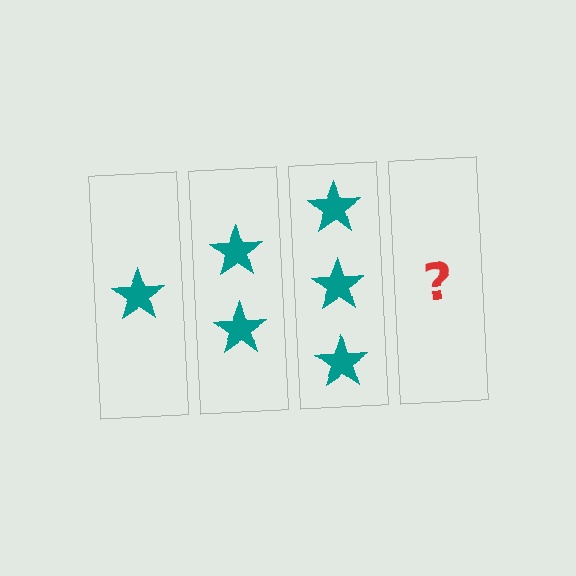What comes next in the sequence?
The next element should be 4 stars.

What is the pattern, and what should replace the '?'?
The pattern is that each step adds one more star. The '?' should be 4 stars.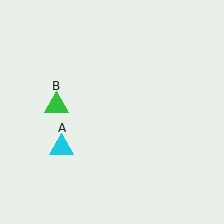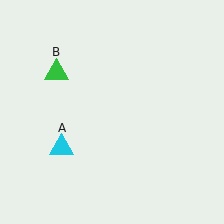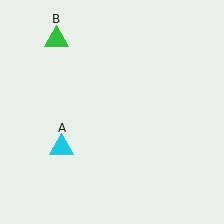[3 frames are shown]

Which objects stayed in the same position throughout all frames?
Cyan triangle (object A) remained stationary.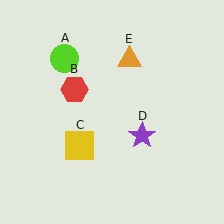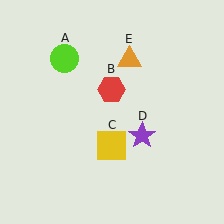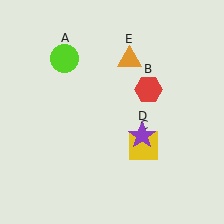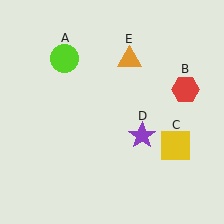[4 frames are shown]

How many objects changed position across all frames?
2 objects changed position: red hexagon (object B), yellow square (object C).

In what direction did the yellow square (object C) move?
The yellow square (object C) moved right.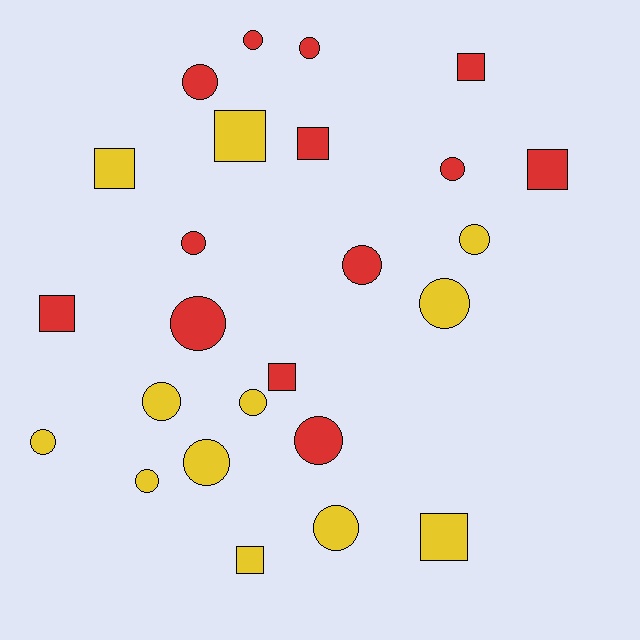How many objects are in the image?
There are 25 objects.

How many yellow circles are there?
There are 8 yellow circles.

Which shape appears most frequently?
Circle, with 16 objects.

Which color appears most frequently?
Red, with 13 objects.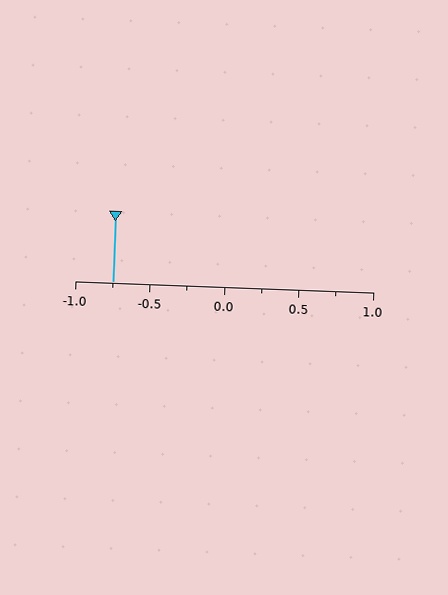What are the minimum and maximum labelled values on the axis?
The axis runs from -1.0 to 1.0.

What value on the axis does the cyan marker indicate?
The marker indicates approximately -0.75.